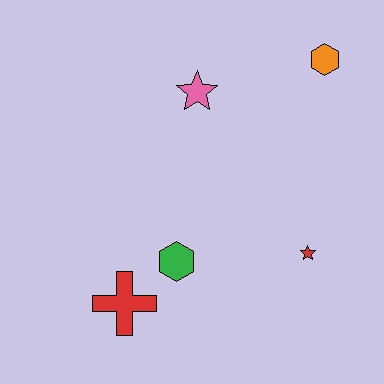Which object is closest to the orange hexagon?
The pink star is closest to the orange hexagon.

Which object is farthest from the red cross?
The orange hexagon is farthest from the red cross.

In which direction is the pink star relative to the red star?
The pink star is above the red star.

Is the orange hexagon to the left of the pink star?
No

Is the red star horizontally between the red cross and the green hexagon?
No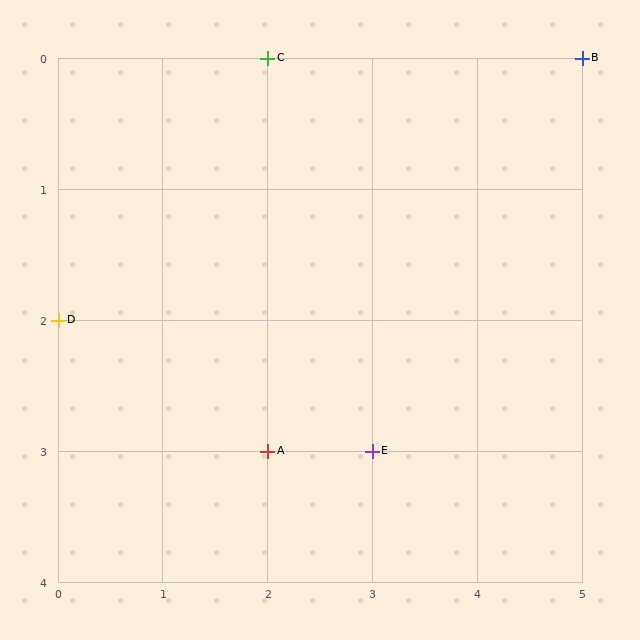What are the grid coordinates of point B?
Point B is at grid coordinates (5, 0).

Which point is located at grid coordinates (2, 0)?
Point C is at (2, 0).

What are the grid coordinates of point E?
Point E is at grid coordinates (3, 3).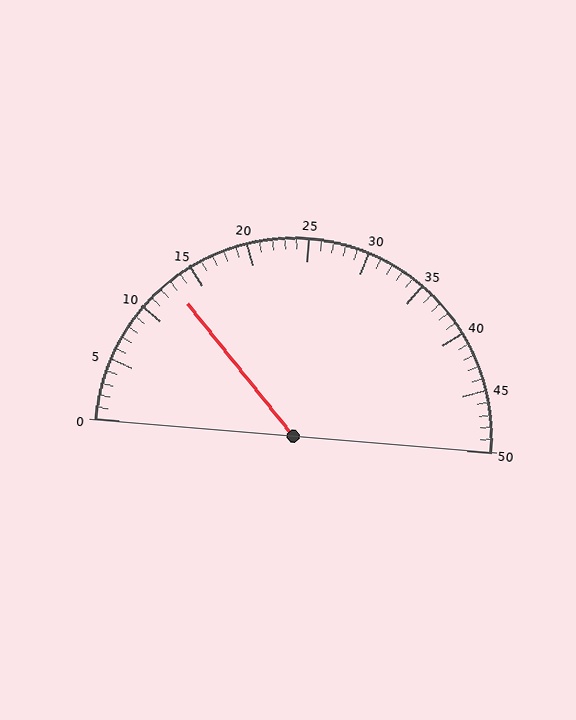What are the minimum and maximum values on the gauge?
The gauge ranges from 0 to 50.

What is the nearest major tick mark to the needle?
The nearest major tick mark is 15.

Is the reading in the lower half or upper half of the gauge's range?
The reading is in the lower half of the range (0 to 50).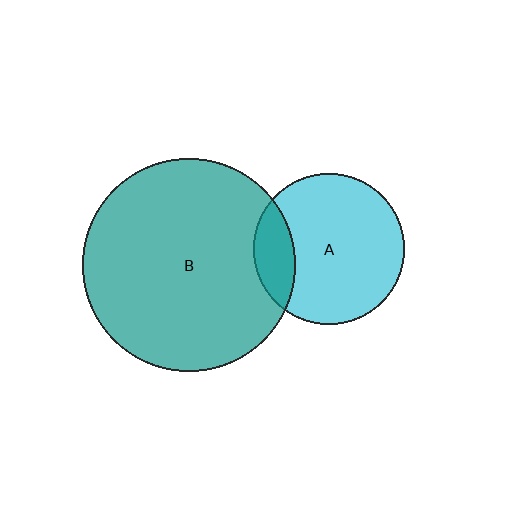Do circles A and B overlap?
Yes.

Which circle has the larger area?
Circle B (teal).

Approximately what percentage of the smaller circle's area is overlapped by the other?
Approximately 15%.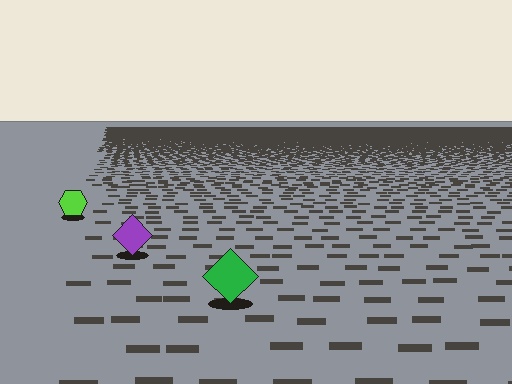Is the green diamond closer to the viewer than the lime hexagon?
Yes. The green diamond is closer — you can tell from the texture gradient: the ground texture is coarser near it.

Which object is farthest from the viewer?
The lime hexagon is farthest from the viewer. It appears smaller and the ground texture around it is denser.